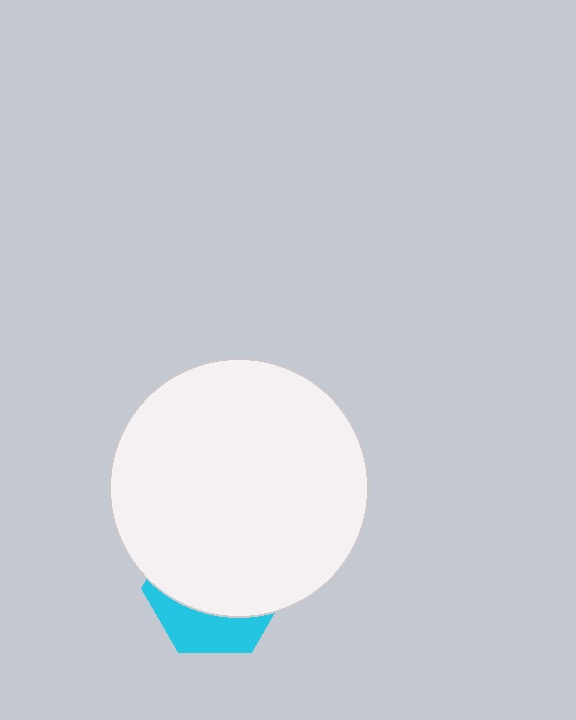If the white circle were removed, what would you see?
You would see the complete cyan hexagon.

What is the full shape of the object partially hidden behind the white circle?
The partially hidden object is a cyan hexagon.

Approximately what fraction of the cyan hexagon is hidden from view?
Roughly 69% of the cyan hexagon is hidden behind the white circle.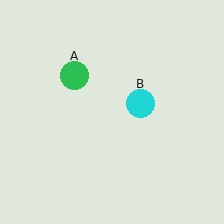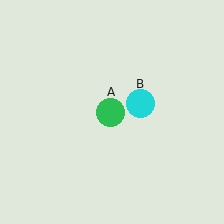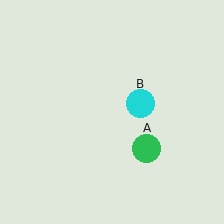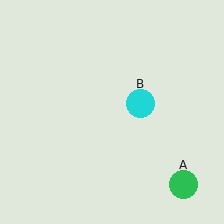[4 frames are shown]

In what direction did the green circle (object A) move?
The green circle (object A) moved down and to the right.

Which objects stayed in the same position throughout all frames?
Cyan circle (object B) remained stationary.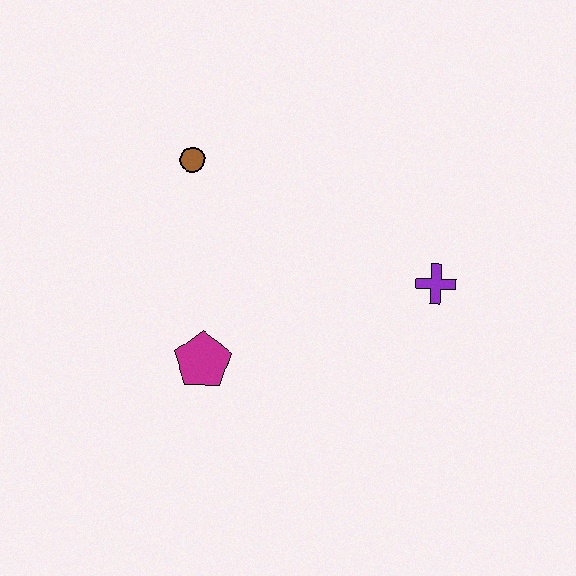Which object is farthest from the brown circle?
The purple cross is farthest from the brown circle.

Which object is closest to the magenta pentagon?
The brown circle is closest to the magenta pentagon.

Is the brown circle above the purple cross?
Yes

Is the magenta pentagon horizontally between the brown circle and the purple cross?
Yes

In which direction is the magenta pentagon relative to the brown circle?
The magenta pentagon is below the brown circle.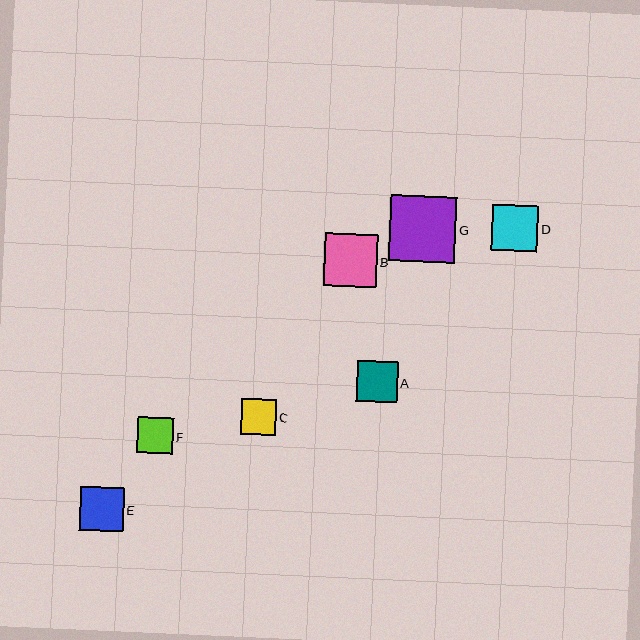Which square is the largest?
Square G is the largest with a size of approximately 67 pixels.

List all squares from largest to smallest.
From largest to smallest: G, B, D, E, A, F, C.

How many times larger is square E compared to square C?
Square E is approximately 1.3 times the size of square C.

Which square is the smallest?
Square C is the smallest with a size of approximately 35 pixels.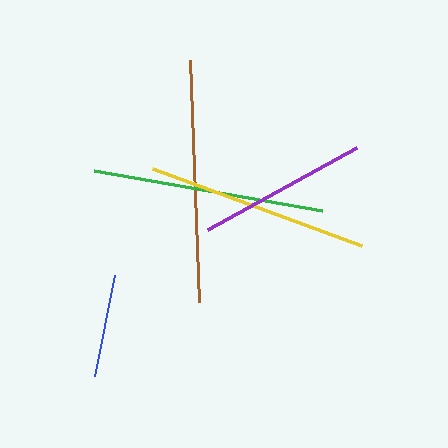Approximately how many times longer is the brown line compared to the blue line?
The brown line is approximately 2.3 times the length of the blue line.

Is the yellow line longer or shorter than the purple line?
The yellow line is longer than the purple line.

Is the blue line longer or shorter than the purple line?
The purple line is longer than the blue line.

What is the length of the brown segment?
The brown segment is approximately 242 pixels long.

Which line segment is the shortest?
The blue line is the shortest at approximately 103 pixels.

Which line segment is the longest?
The brown line is the longest at approximately 242 pixels.